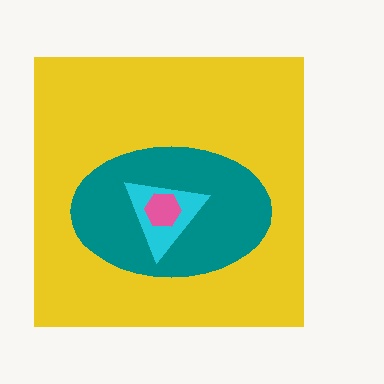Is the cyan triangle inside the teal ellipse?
Yes.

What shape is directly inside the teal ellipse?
The cyan triangle.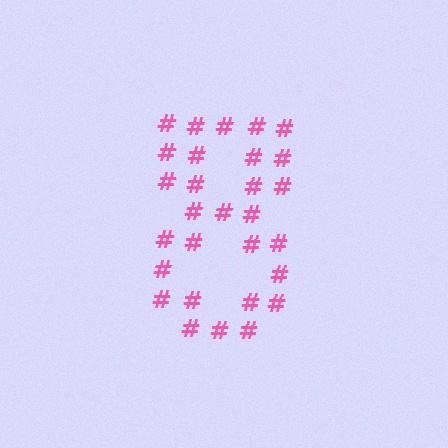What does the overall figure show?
The overall figure shows the digit 8.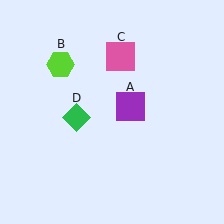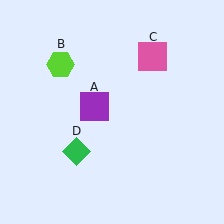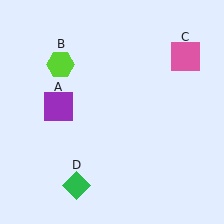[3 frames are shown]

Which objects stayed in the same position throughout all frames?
Lime hexagon (object B) remained stationary.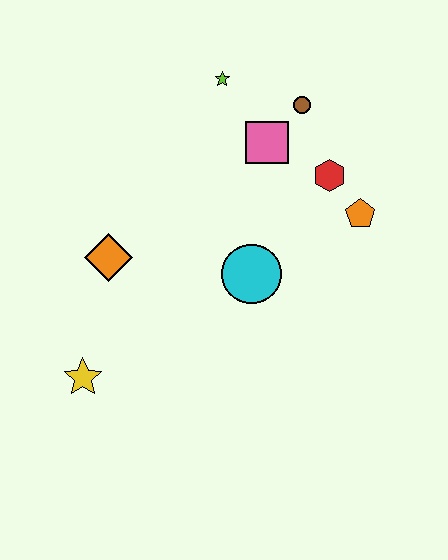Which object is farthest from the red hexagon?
The yellow star is farthest from the red hexagon.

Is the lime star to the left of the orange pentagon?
Yes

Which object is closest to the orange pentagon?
The red hexagon is closest to the orange pentagon.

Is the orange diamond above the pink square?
No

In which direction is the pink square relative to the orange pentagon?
The pink square is to the left of the orange pentagon.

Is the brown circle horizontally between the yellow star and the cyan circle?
No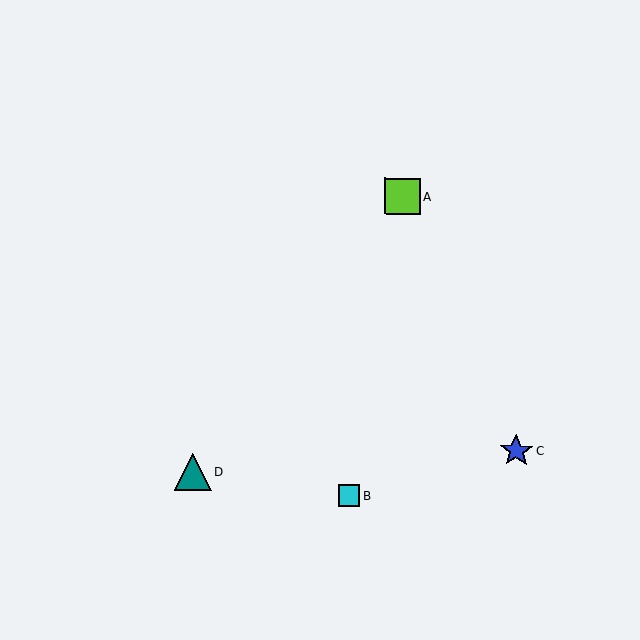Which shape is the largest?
The teal triangle (labeled D) is the largest.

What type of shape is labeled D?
Shape D is a teal triangle.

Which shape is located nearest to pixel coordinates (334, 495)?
The cyan square (labeled B) at (349, 496) is nearest to that location.